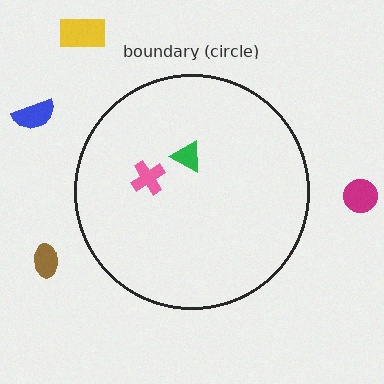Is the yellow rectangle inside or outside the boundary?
Outside.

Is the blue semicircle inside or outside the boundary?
Outside.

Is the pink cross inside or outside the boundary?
Inside.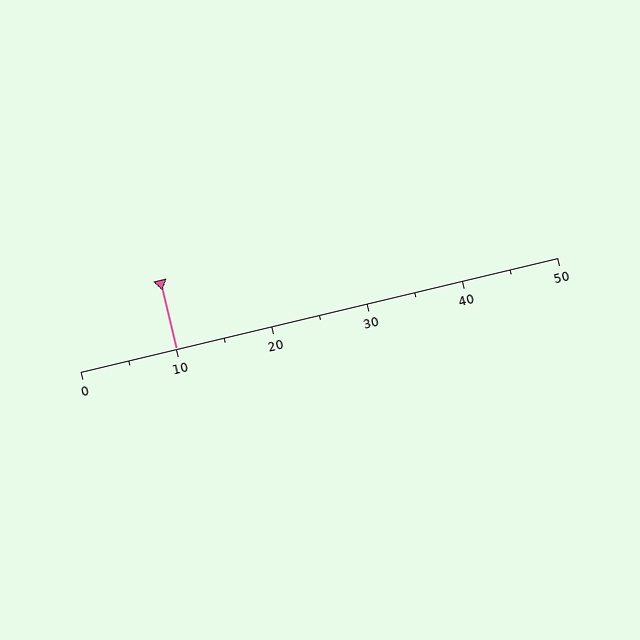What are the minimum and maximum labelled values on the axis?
The axis runs from 0 to 50.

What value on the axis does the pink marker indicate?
The marker indicates approximately 10.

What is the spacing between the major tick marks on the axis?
The major ticks are spaced 10 apart.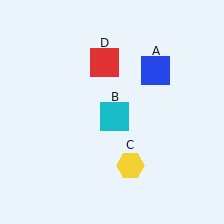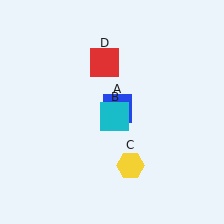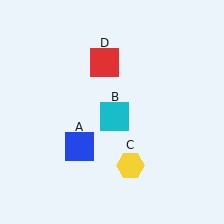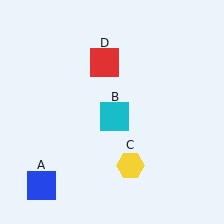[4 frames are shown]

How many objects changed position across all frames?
1 object changed position: blue square (object A).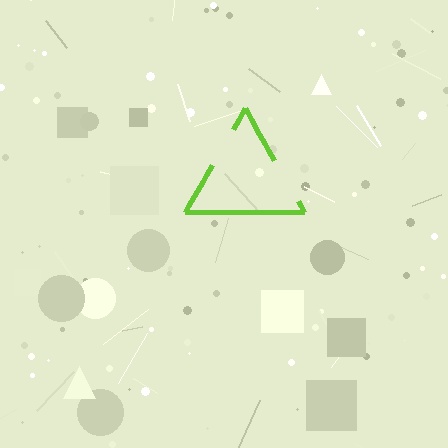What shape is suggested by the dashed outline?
The dashed outline suggests a triangle.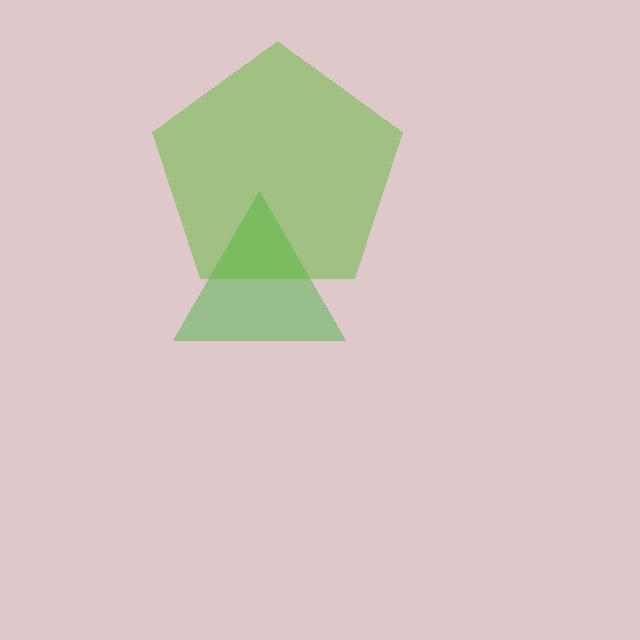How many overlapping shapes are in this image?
There are 2 overlapping shapes in the image.